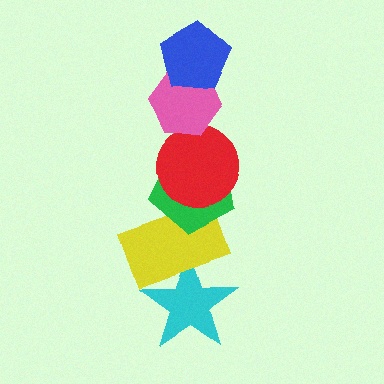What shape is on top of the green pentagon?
The red circle is on top of the green pentagon.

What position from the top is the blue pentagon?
The blue pentagon is 1st from the top.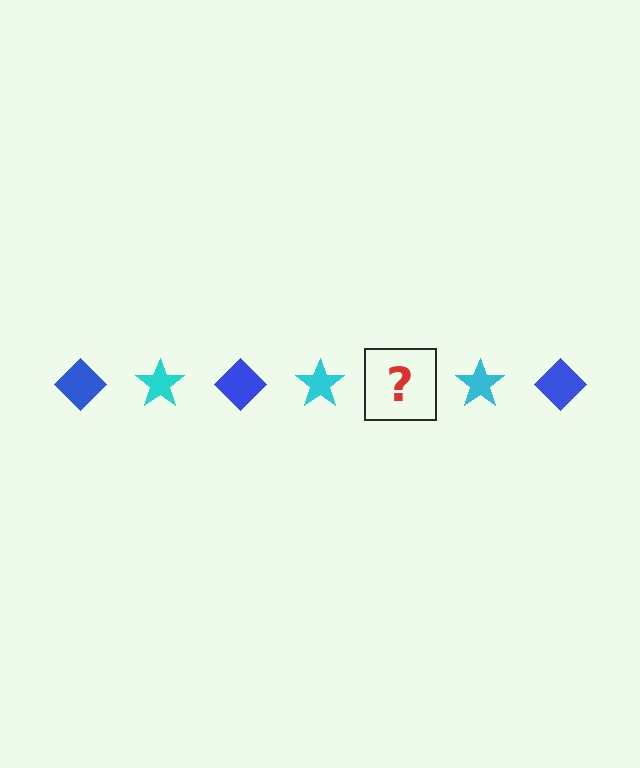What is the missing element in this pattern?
The missing element is a blue diamond.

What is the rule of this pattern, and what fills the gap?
The rule is that the pattern alternates between blue diamond and cyan star. The gap should be filled with a blue diamond.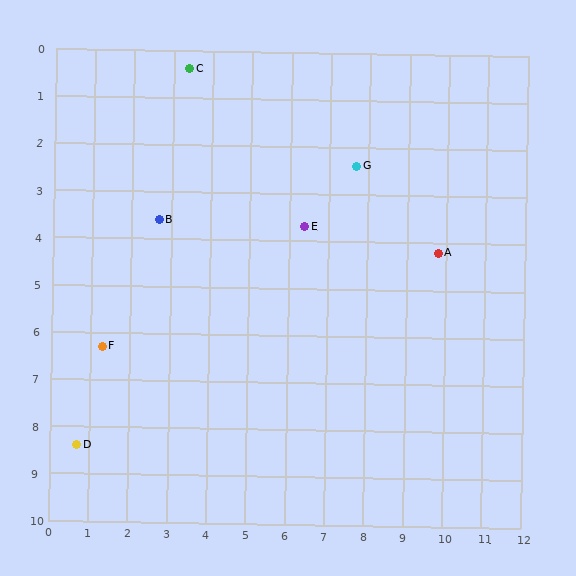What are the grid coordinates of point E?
Point E is at approximately (6.4, 3.7).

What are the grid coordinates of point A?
Point A is at approximately (9.8, 4.2).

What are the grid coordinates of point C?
Point C is at approximately (3.4, 0.4).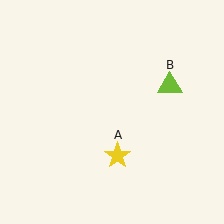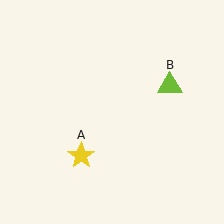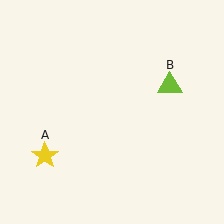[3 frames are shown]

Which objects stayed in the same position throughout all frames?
Lime triangle (object B) remained stationary.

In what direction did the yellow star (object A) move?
The yellow star (object A) moved left.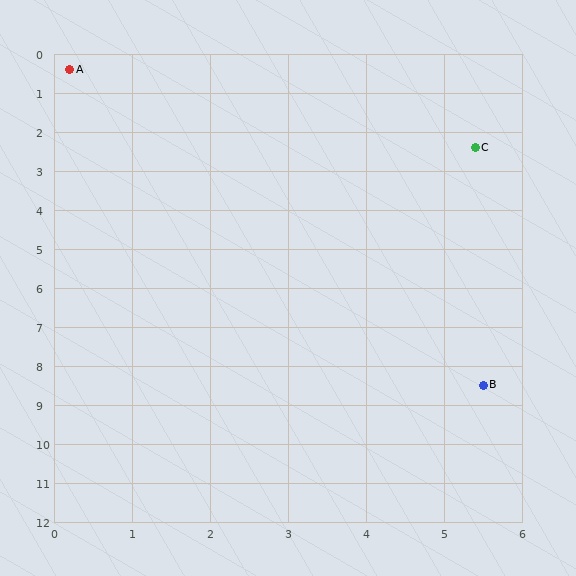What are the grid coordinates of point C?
Point C is at approximately (5.4, 2.4).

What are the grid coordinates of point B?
Point B is at approximately (5.5, 8.5).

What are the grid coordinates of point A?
Point A is at approximately (0.2, 0.4).